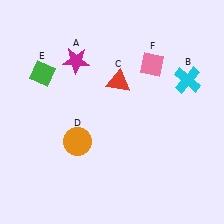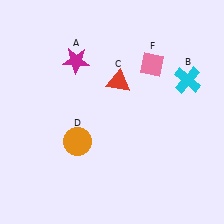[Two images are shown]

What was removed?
The green diamond (E) was removed in Image 2.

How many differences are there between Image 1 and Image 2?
There is 1 difference between the two images.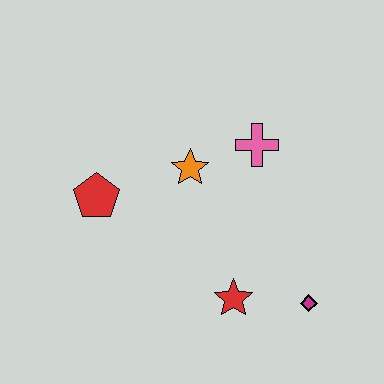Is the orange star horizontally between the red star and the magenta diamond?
No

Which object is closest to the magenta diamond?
The red star is closest to the magenta diamond.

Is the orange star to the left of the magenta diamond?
Yes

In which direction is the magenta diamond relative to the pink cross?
The magenta diamond is below the pink cross.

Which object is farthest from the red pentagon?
The magenta diamond is farthest from the red pentagon.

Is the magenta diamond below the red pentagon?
Yes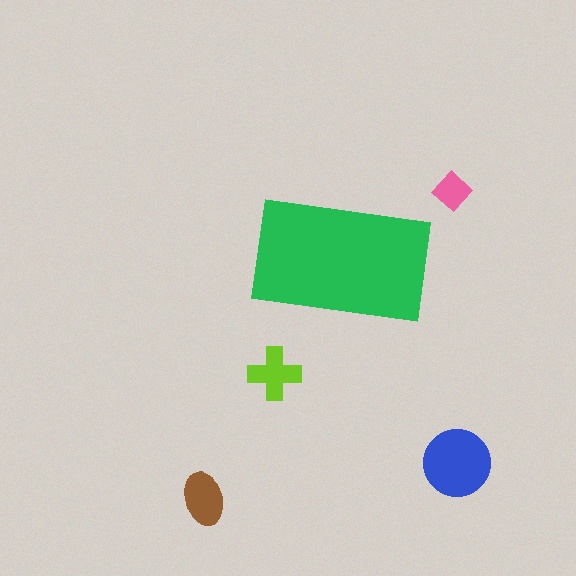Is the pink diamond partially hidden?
No, the pink diamond is fully visible.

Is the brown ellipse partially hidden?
No, the brown ellipse is fully visible.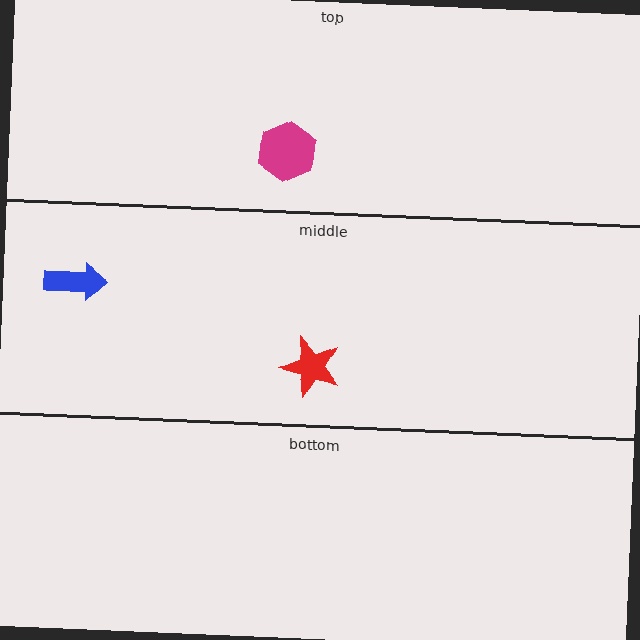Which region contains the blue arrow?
The middle region.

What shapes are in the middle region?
The blue arrow, the red star.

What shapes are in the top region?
The magenta hexagon.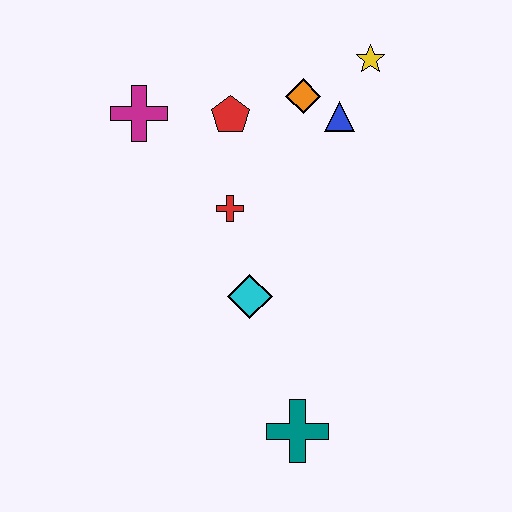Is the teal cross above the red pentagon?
No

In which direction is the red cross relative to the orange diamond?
The red cross is below the orange diamond.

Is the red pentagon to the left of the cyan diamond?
Yes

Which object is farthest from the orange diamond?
The teal cross is farthest from the orange diamond.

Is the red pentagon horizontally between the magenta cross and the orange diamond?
Yes